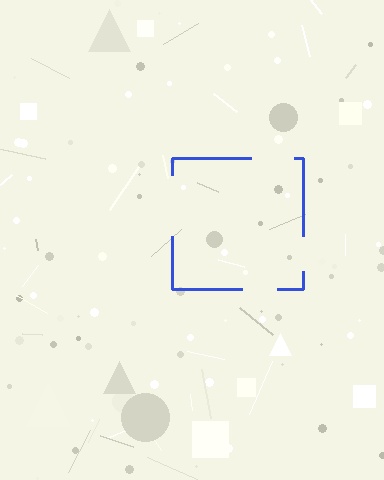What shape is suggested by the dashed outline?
The dashed outline suggests a square.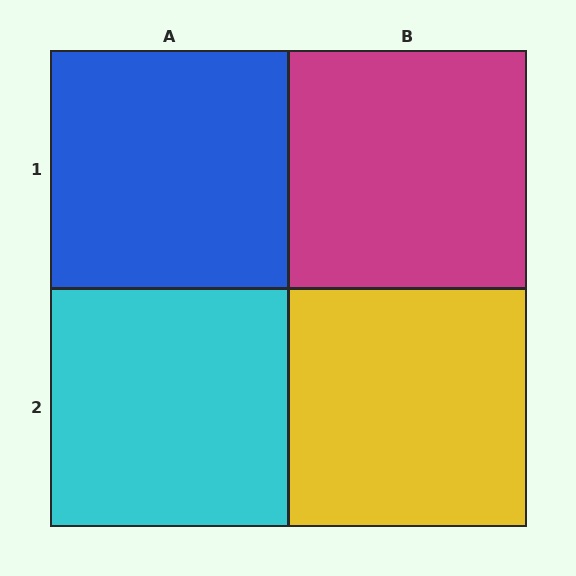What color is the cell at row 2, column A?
Cyan.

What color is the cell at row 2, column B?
Yellow.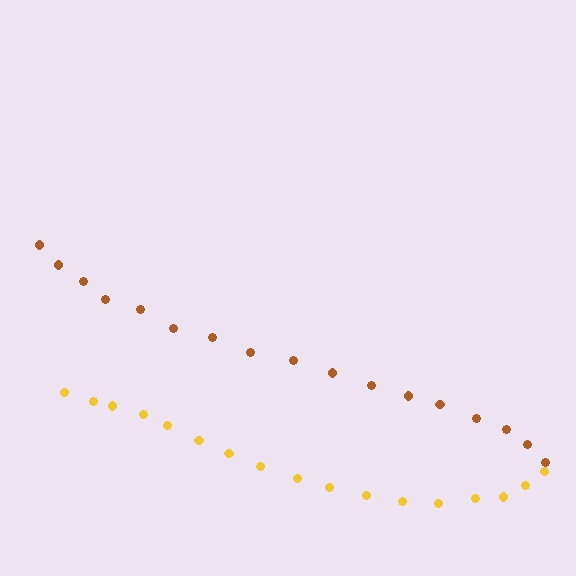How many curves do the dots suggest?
There are 2 distinct paths.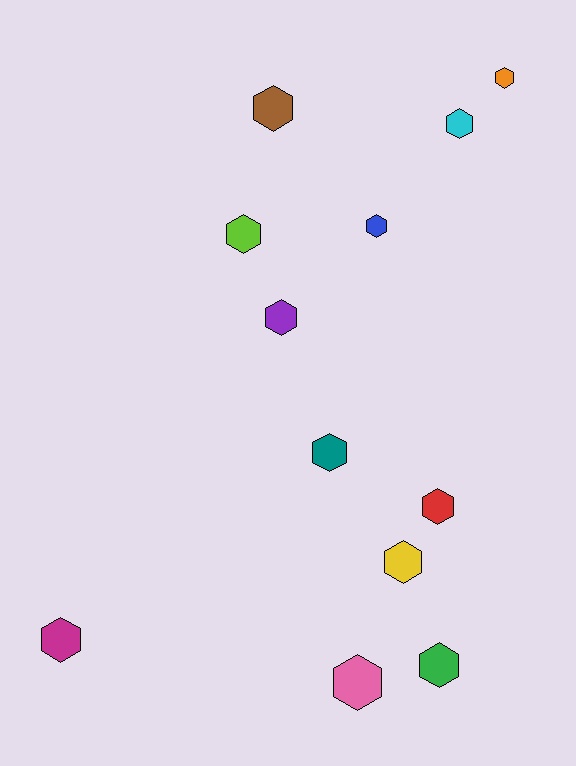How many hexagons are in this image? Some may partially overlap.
There are 12 hexagons.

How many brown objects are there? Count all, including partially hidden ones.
There is 1 brown object.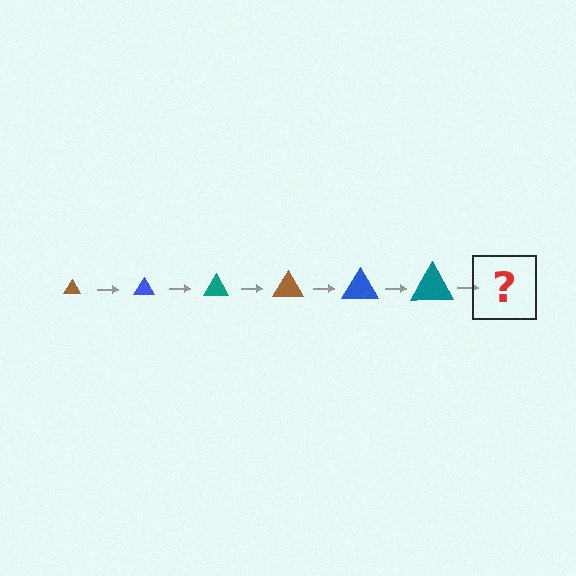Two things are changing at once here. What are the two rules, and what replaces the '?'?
The two rules are that the triangle grows larger each step and the color cycles through brown, blue, and teal. The '?' should be a brown triangle, larger than the previous one.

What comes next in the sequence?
The next element should be a brown triangle, larger than the previous one.